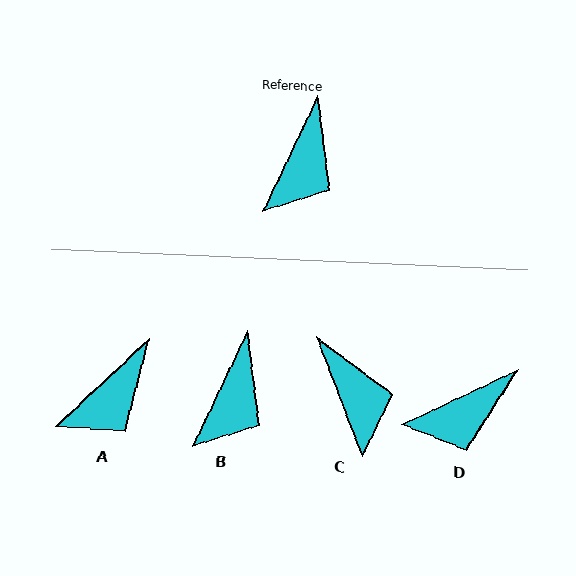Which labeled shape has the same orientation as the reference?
B.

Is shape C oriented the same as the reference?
No, it is off by about 46 degrees.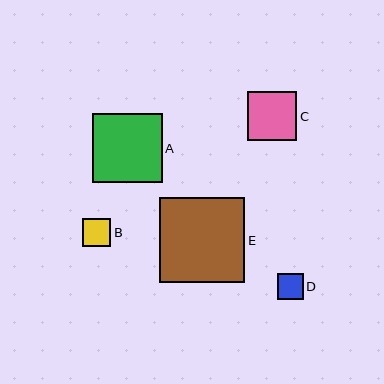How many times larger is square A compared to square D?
Square A is approximately 2.7 times the size of square D.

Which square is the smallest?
Square D is the smallest with a size of approximately 26 pixels.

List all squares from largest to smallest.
From largest to smallest: E, A, C, B, D.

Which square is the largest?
Square E is the largest with a size of approximately 85 pixels.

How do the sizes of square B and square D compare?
Square B and square D are approximately the same size.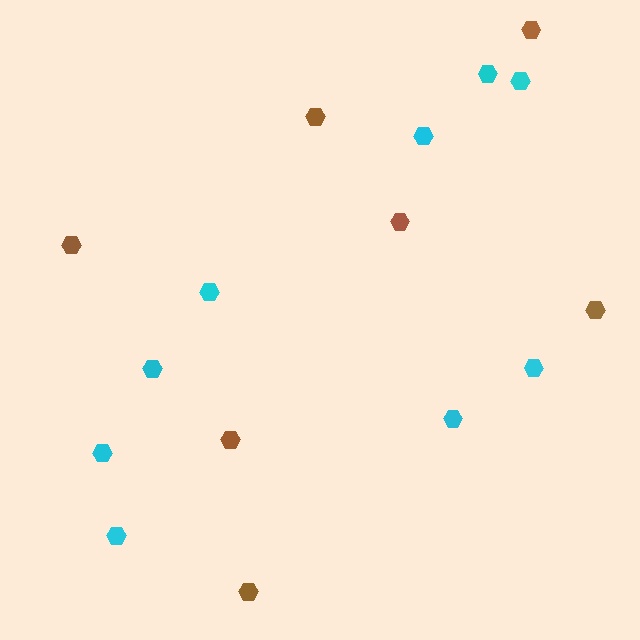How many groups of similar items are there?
There are 2 groups: one group of cyan hexagons (9) and one group of brown hexagons (7).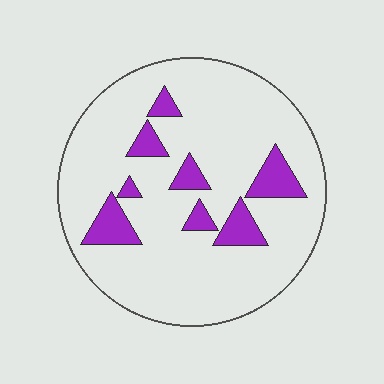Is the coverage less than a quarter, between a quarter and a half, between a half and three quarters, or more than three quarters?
Less than a quarter.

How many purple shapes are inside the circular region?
8.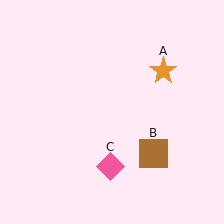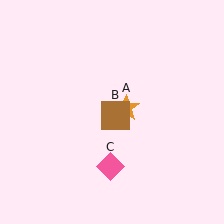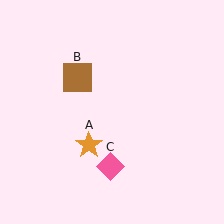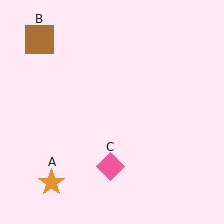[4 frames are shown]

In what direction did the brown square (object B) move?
The brown square (object B) moved up and to the left.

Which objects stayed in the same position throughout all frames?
Pink diamond (object C) remained stationary.